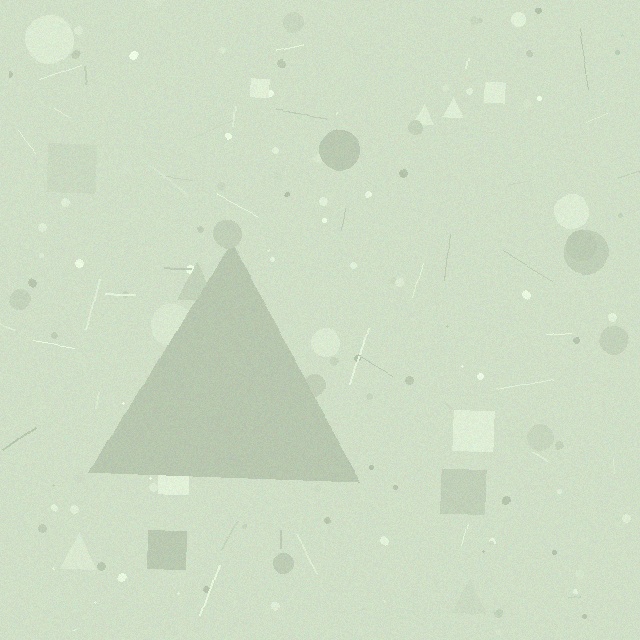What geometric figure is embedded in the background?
A triangle is embedded in the background.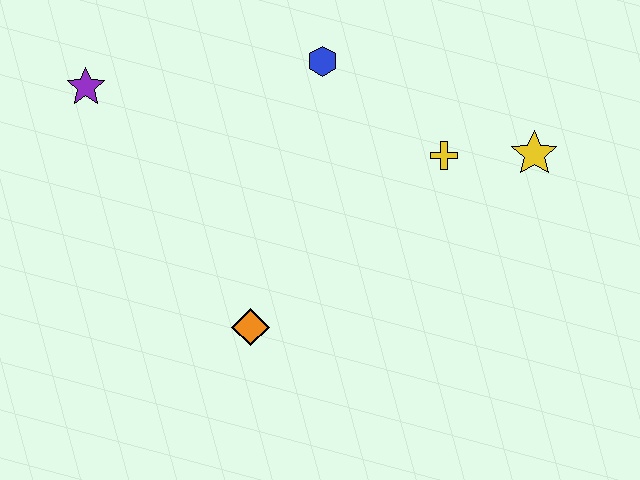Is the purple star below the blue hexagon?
Yes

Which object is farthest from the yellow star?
The purple star is farthest from the yellow star.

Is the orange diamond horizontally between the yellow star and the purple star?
Yes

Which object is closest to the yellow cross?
The yellow star is closest to the yellow cross.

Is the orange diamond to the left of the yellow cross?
Yes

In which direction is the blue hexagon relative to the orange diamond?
The blue hexagon is above the orange diamond.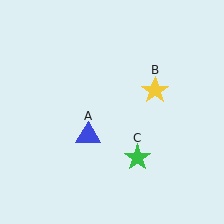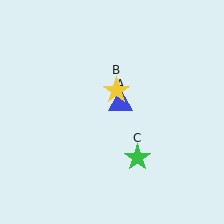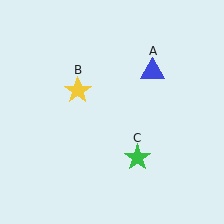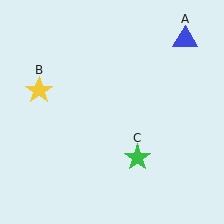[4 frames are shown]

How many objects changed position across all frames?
2 objects changed position: blue triangle (object A), yellow star (object B).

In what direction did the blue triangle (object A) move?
The blue triangle (object A) moved up and to the right.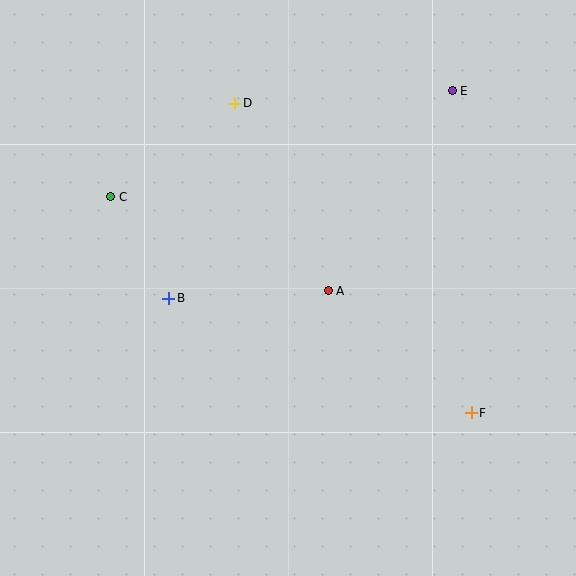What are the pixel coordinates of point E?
Point E is at (452, 91).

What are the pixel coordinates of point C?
Point C is at (111, 197).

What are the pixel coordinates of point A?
Point A is at (328, 291).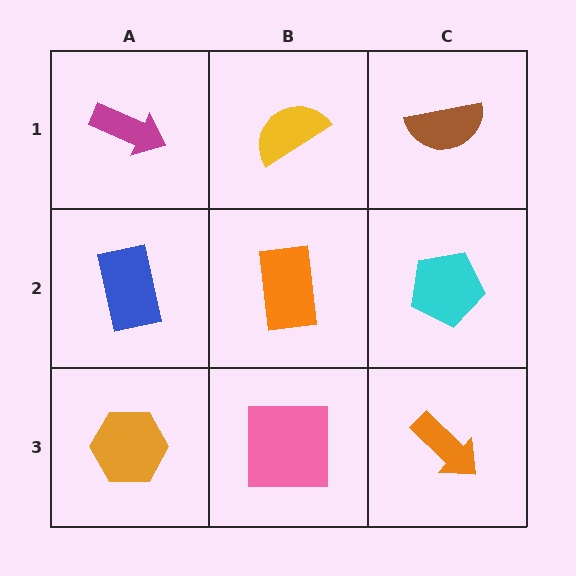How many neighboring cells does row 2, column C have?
3.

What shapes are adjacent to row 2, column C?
A brown semicircle (row 1, column C), an orange arrow (row 3, column C), an orange rectangle (row 2, column B).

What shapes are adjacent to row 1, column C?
A cyan pentagon (row 2, column C), a yellow semicircle (row 1, column B).